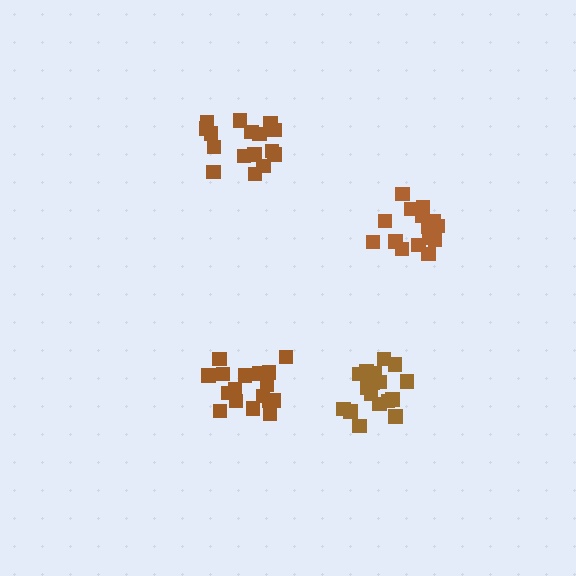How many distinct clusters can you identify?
There are 4 distinct clusters.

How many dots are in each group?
Group 1: 16 dots, Group 2: 15 dots, Group 3: 17 dots, Group 4: 18 dots (66 total).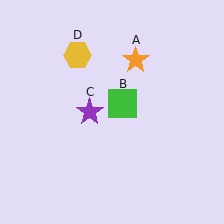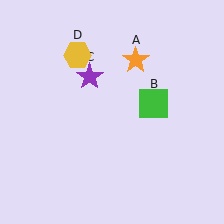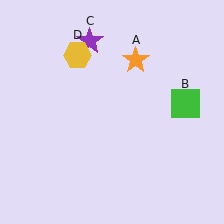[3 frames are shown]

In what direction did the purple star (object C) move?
The purple star (object C) moved up.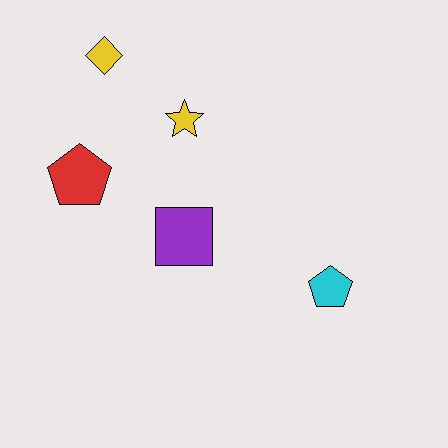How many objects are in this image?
There are 5 objects.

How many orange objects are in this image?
There are no orange objects.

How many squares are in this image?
There is 1 square.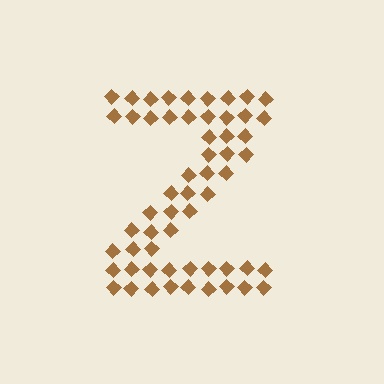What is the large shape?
The large shape is the letter Z.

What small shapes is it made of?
It is made of small diamonds.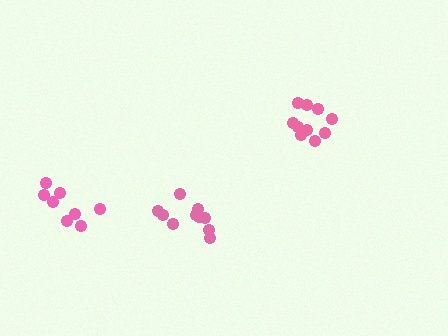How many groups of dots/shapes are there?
There are 3 groups.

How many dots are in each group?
Group 1: 8 dots, Group 2: 10 dots, Group 3: 10 dots (28 total).